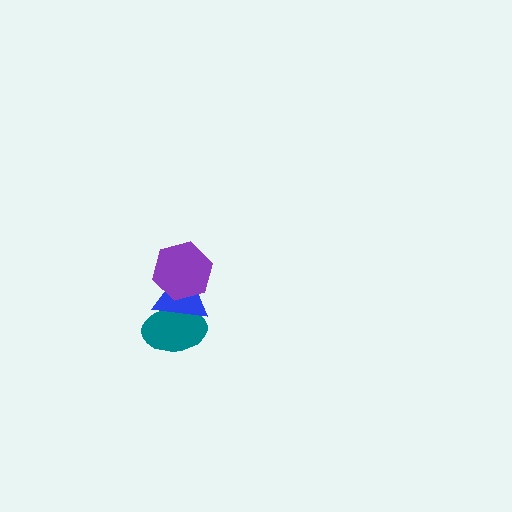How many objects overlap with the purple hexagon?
1 object overlaps with the purple hexagon.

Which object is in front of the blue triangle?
The purple hexagon is in front of the blue triangle.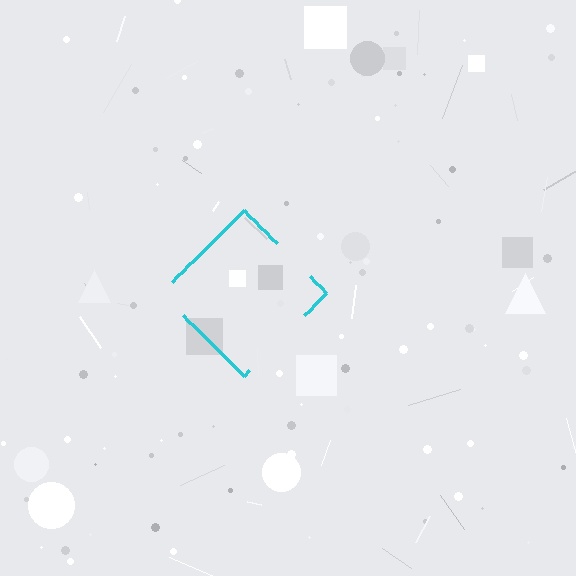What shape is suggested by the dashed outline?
The dashed outline suggests a diamond.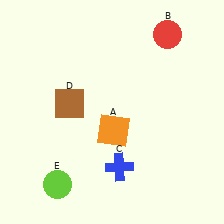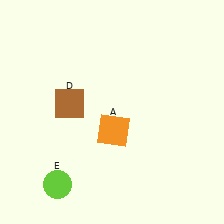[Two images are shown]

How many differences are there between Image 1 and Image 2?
There are 2 differences between the two images.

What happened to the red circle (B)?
The red circle (B) was removed in Image 2. It was in the top-right area of Image 1.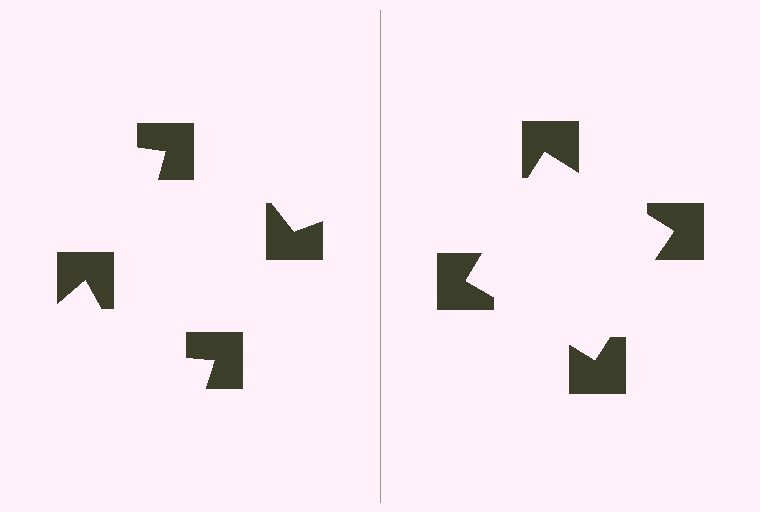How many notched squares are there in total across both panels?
8 — 4 on each side.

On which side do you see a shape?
An illusory square appears on the right side. On the left side the wedge cuts are rotated, so no coherent shape forms.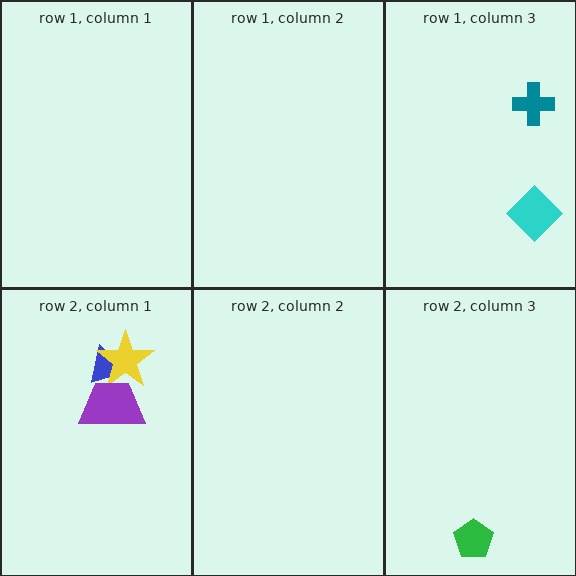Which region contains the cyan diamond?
The row 1, column 3 region.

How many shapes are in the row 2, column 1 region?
3.